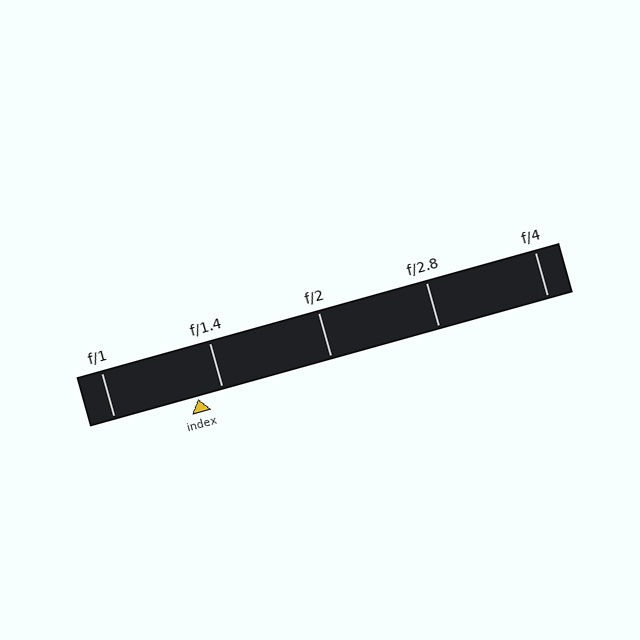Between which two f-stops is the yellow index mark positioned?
The index mark is between f/1 and f/1.4.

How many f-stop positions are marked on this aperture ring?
There are 5 f-stop positions marked.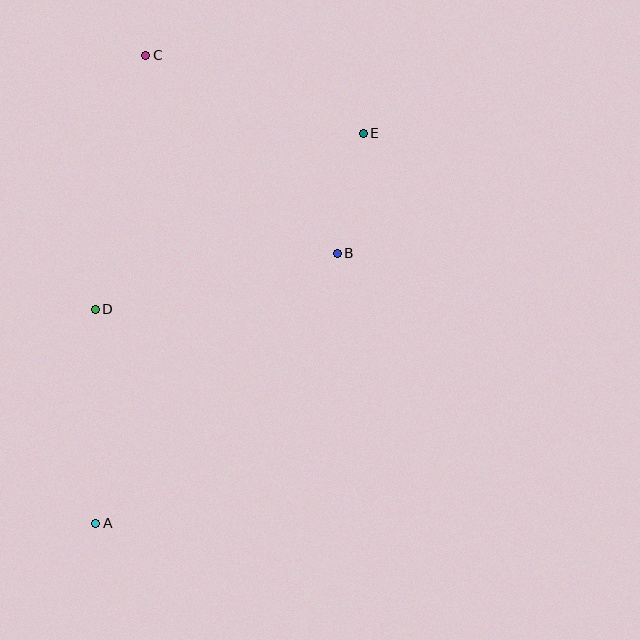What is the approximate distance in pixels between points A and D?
The distance between A and D is approximately 214 pixels.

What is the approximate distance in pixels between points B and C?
The distance between B and C is approximately 276 pixels.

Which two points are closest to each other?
Points B and E are closest to each other.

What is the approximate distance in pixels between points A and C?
The distance between A and C is approximately 470 pixels.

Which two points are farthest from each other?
Points A and E are farthest from each other.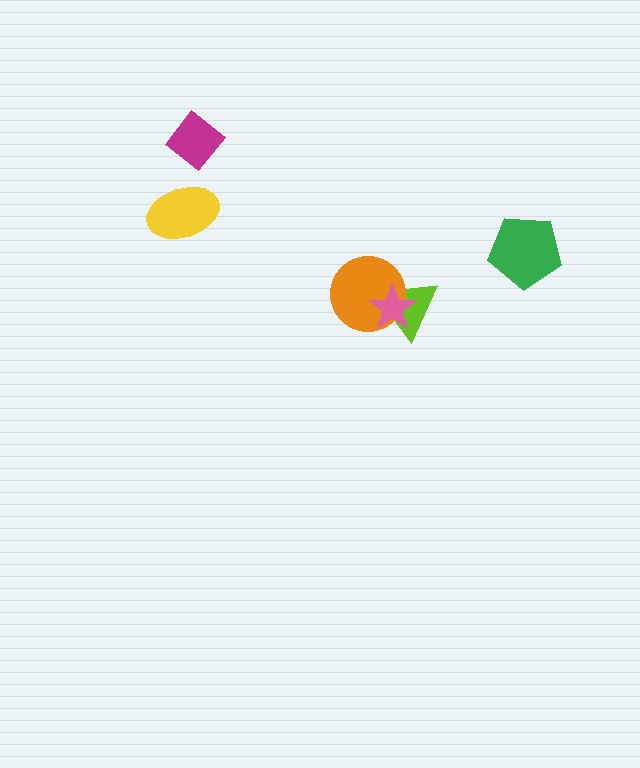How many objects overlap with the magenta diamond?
0 objects overlap with the magenta diamond.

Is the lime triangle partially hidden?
Yes, it is partially covered by another shape.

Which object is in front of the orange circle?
The pink star is in front of the orange circle.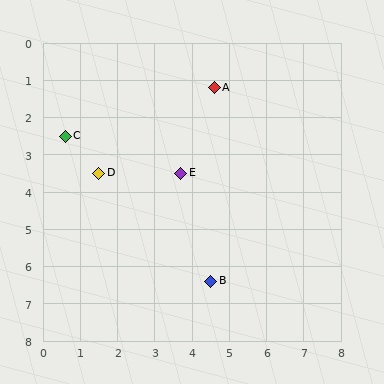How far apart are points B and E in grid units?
Points B and E are about 3.0 grid units apart.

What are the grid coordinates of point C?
Point C is at approximately (0.6, 2.5).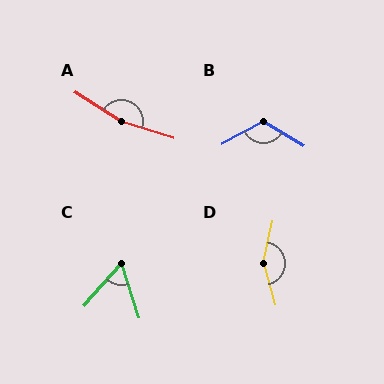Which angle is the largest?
A, at approximately 166 degrees.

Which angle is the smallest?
C, at approximately 60 degrees.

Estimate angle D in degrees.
Approximately 153 degrees.